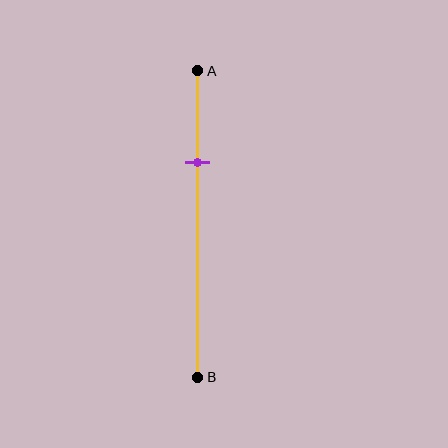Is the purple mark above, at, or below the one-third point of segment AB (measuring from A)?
The purple mark is above the one-third point of segment AB.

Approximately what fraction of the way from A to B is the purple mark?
The purple mark is approximately 30% of the way from A to B.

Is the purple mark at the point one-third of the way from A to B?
No, the mark is at about 30% from A, not at the 33% one-third point.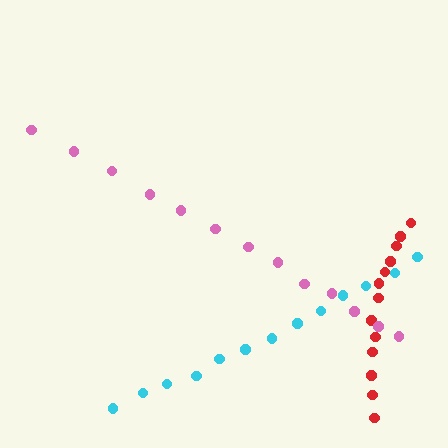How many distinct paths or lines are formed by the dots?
There are 3 distinct paths.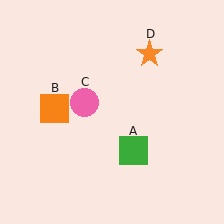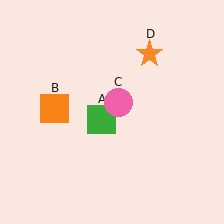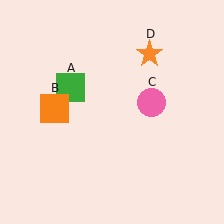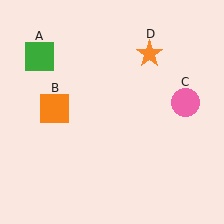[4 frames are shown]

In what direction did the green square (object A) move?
The green square (object A) moved up and to the left.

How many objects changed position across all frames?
2 objects changed position: green square (object A), pink circle (object C).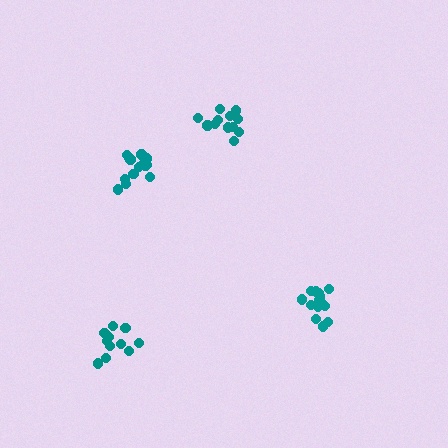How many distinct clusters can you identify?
There are 4 distinct clusters.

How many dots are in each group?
Group 1: 14 dots, Group 2: 14 dots, Group 3: 12 dots, Group 4: 12 dots (52 total).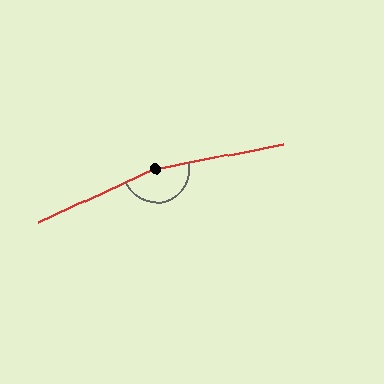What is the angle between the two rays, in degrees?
Approximately 167 degrees.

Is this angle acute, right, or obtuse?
It is obtuse.